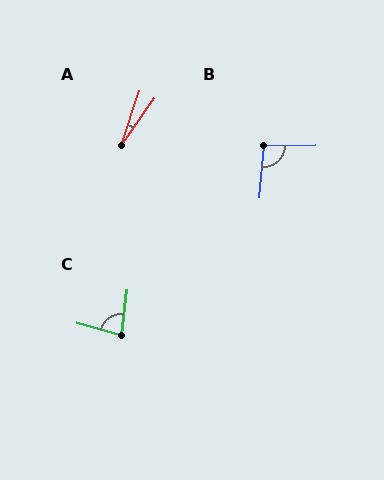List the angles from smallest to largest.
A (16°), C (81°), B (96°).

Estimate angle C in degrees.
Approximately 81 degrees.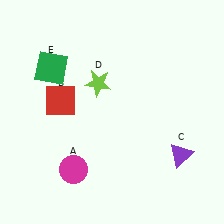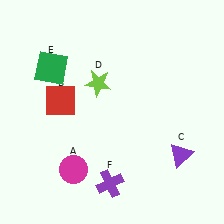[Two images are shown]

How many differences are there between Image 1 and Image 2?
There is 1 difference between the two images.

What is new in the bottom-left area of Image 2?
A purple cross (F) was added in the bottom-left area of Image 2.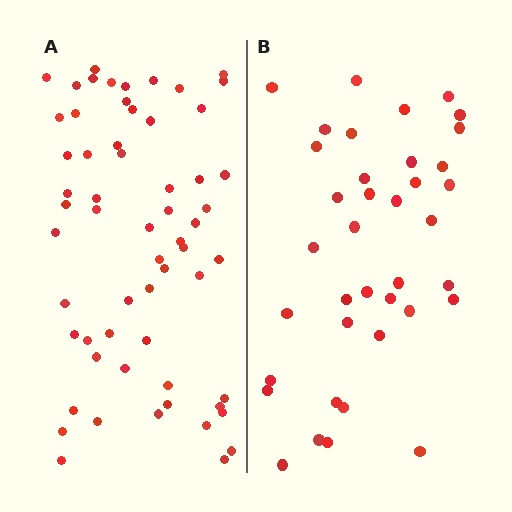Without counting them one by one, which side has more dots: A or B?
Region A (the left region) has more dots.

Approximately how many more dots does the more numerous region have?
Region A has approximately 20 more dots than region B.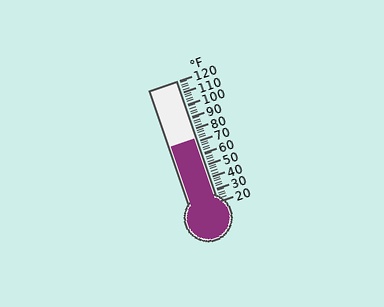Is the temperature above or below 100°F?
The temperature is below 100°F.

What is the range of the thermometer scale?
The thermometer scale ranges from 20°F to 120°F.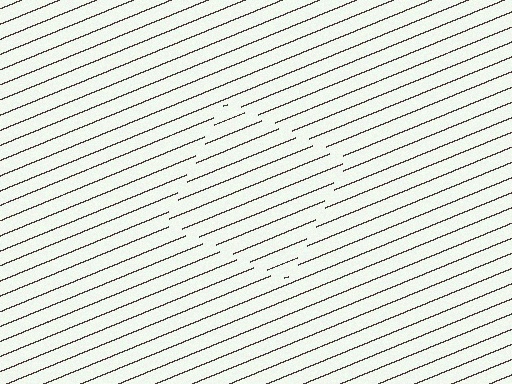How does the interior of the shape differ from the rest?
The interior of the shape contains the same grating, shifted by half a period — the contour is defined by the phase discontinuity where line-ends from the inner and outer gratings abut.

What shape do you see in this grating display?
An illusory square. The interior of the shape contains the same grating, shifted by half a period — the contour is defined by the phase discontinuity where line-ends from the inner and outer gratings abut.